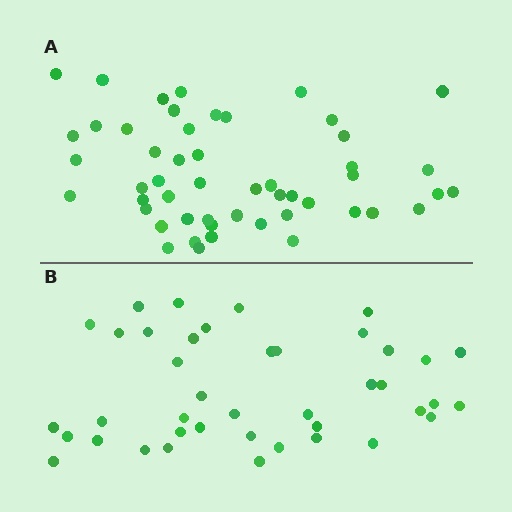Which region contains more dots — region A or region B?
Region A (the top region) has more dots.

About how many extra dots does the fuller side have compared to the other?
Region A has roughly 10 or so more dots than region B.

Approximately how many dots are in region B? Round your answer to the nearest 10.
About 40 dots. (The exact count is 41, which rounds to 40.)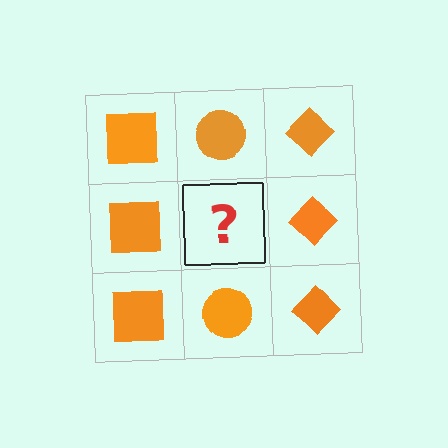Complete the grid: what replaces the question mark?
The question mark should be replaced with an orange circle.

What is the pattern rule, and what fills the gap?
The rule is that each column has a consistent shape. The gap should be filled with an orange circle.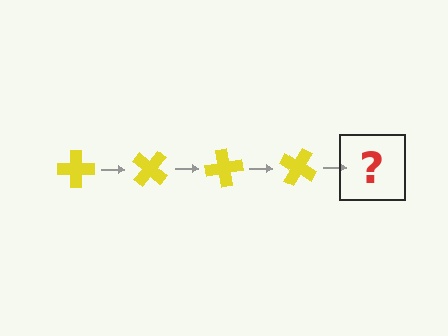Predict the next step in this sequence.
The next step is a yellow cross rotated 160 degrees.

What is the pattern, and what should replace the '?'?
The pattern is that the cross rotates 40 degrees each step. The '?' should be a yellow cross rotated 160 degrees.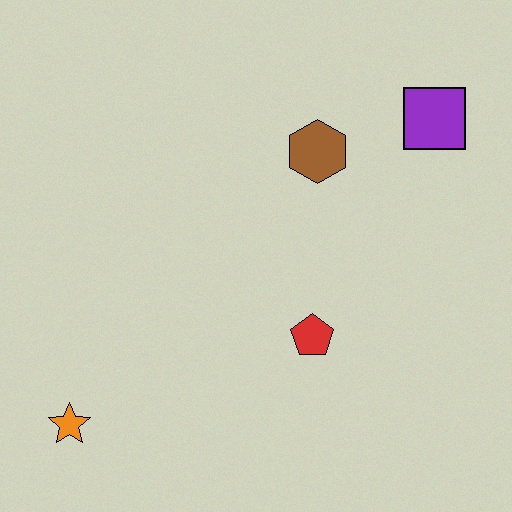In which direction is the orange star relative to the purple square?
The orange star is to the left of the purple square.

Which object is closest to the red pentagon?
The brown hexagon is closest to the red pentagon.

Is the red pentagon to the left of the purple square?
Yes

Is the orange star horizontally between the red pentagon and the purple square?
No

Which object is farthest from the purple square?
The orange star is farthest from the purple square.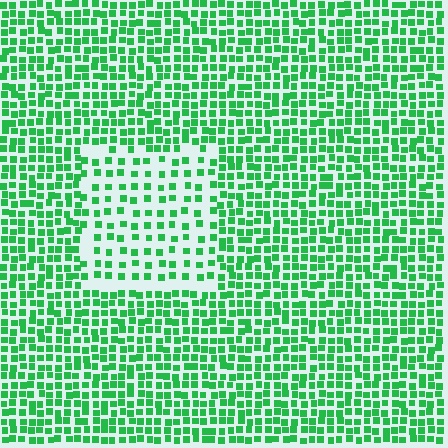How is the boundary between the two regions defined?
The boundary is defined by a change in element density (approximately 2.0x ratio). All elements are the same color, size, and shape.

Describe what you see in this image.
The image contains small green elements arranged at two different densities. A rectangle-shaped region is visible where the elements are less densely packed than the surrounding area.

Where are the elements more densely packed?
The elements are more densely packed outside the rectangle boundary.